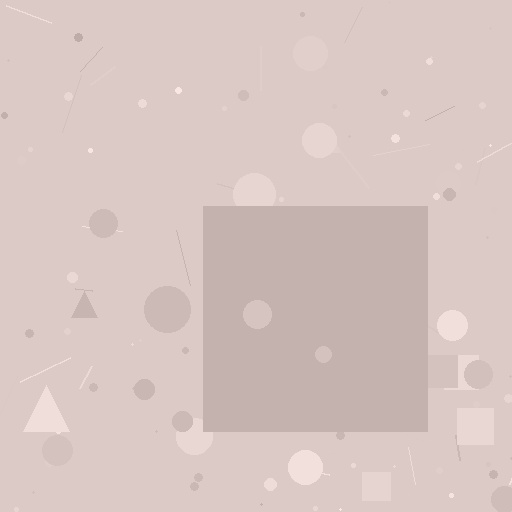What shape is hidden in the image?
A square is hidden in the image.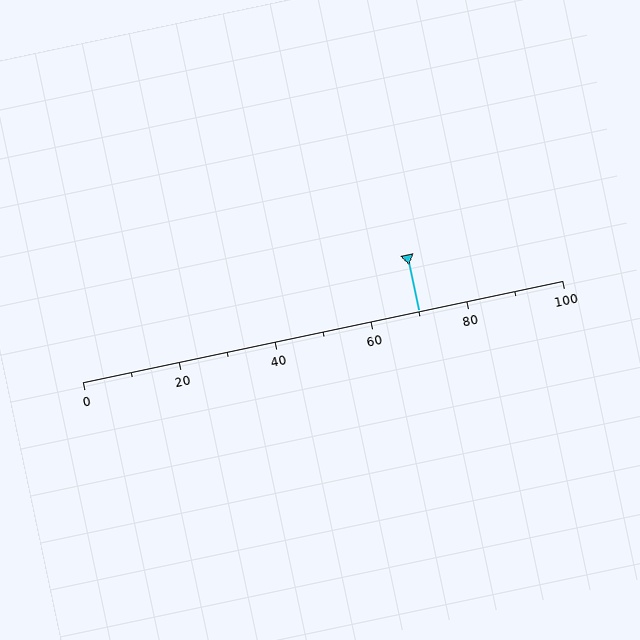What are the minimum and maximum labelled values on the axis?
The axis runs from 0 to 100.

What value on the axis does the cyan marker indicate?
The marker indicates approximately 70.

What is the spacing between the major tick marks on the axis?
The major ticks are spaced 20 apart.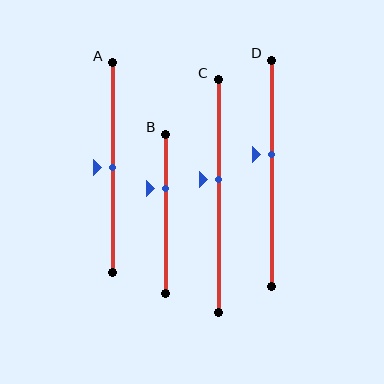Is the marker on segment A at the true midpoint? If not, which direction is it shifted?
Yes, the marker on segment A is at the true midpoint.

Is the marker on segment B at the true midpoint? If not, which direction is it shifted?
No, the marker on segment B is shifted upward by about 16% of the segment length.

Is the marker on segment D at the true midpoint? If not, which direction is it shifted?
No, the marker on segment D is shifted upward by about 8% of the segment length.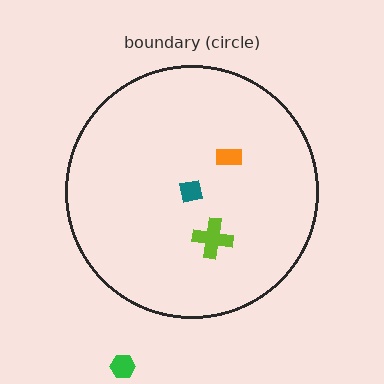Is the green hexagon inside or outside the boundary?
Outside.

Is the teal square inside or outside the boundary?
Inside.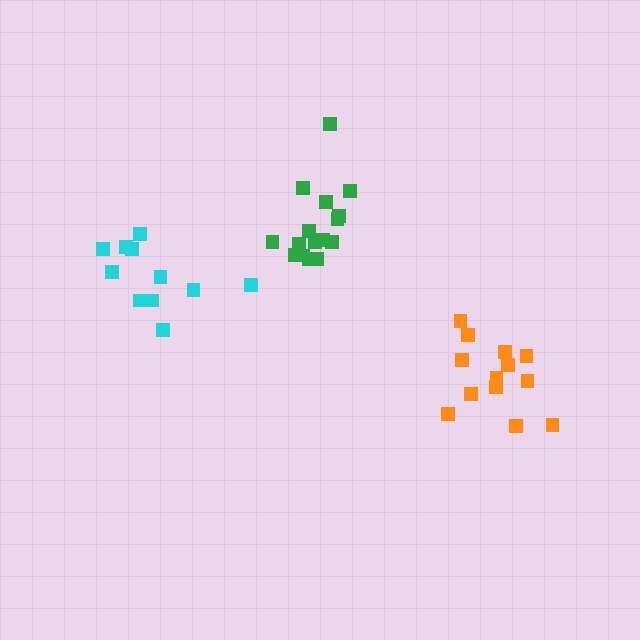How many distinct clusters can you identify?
There are 3 distinct clusters.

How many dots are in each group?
Group 1: 11 dots, Group 2: 13 dots, Group 3: 16 dots (40 total).